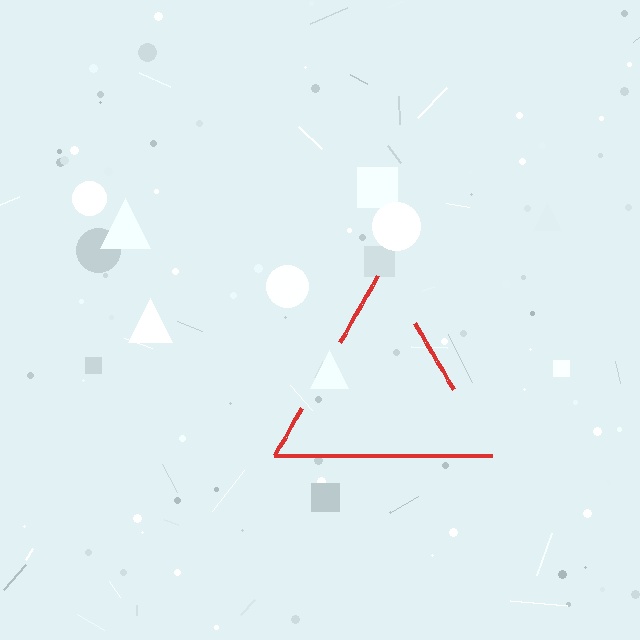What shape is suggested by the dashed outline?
The dashed outline suggests a triangle.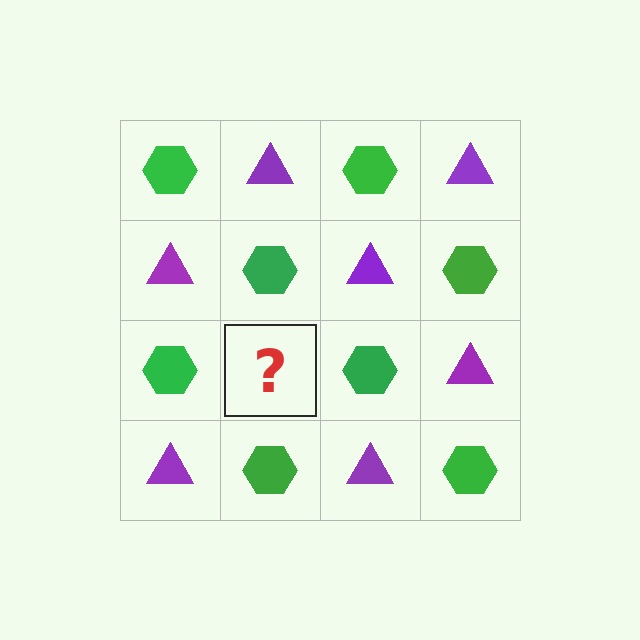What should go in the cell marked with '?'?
The missing cell should contain a purple triangle.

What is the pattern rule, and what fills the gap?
The rule is that it alternates green hexagon and purple triangle in a checkerboard pattern. The gap should be filled with a purple triangle.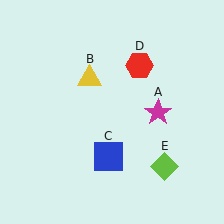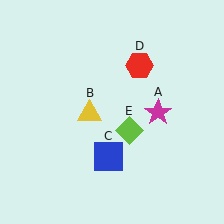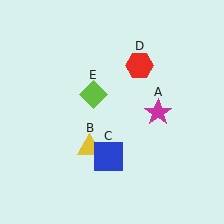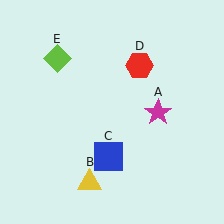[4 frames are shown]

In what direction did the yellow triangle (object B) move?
The yellow triangle (object B) moved down.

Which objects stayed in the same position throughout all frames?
Magenta star (object A) and blue square (object C) and red hexagon (object D) remained stationary.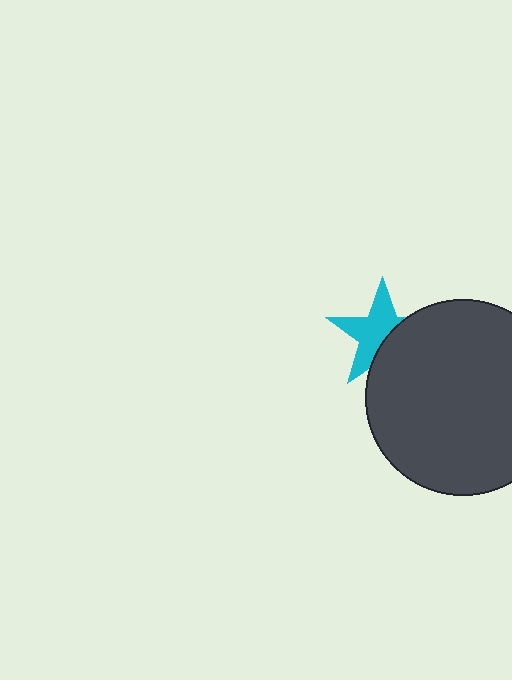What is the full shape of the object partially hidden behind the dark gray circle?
The partially hidden object is a cyan star.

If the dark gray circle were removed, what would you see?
You would see the complete cyan star.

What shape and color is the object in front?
The object in front is a dark gray circle.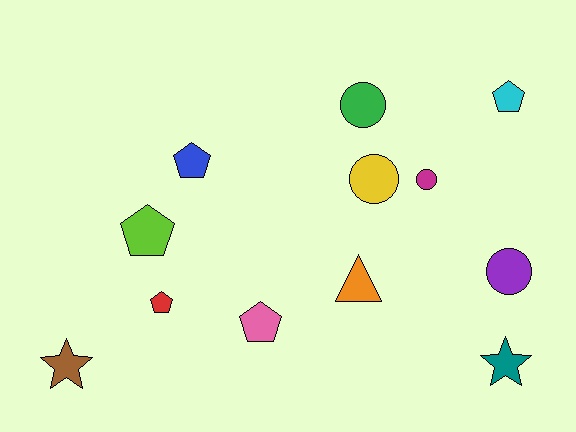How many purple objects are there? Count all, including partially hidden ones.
There is 1 purple object.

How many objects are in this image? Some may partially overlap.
There are 12 objects.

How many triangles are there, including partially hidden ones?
There is 1 triangle.